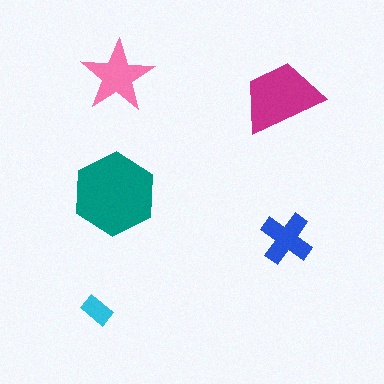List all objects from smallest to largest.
The cyan rectangle, the blue cross, the pink star, the magenta trapezoid, the teal hexagon.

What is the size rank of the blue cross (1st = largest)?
4th.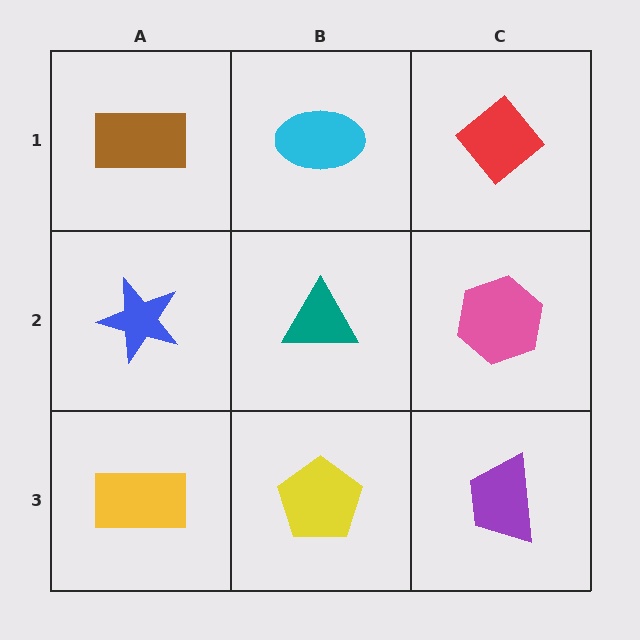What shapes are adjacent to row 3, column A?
A blue star (row 2, column A), a yellow pentagon (row 3, column B).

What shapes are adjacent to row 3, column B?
A teal triangle (row 2, column B), a yellow rectangle (row 3, column A), a purple trapezoid (row 3, column C).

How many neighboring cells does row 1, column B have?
3.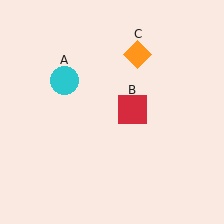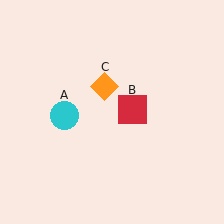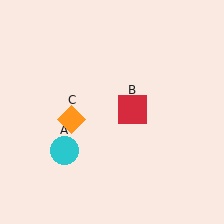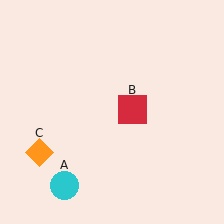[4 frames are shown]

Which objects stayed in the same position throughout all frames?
Red square (object B) remained stationary.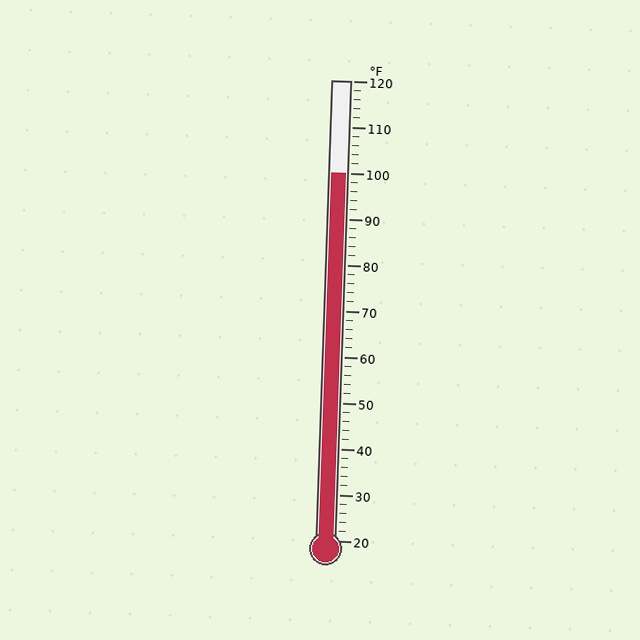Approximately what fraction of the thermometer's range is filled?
The thermometer is filled to approximately 80% of its range.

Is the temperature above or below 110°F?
The temperature is below 110°F.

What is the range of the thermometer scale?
The thermometer scale ranges from 20°F to 120°F.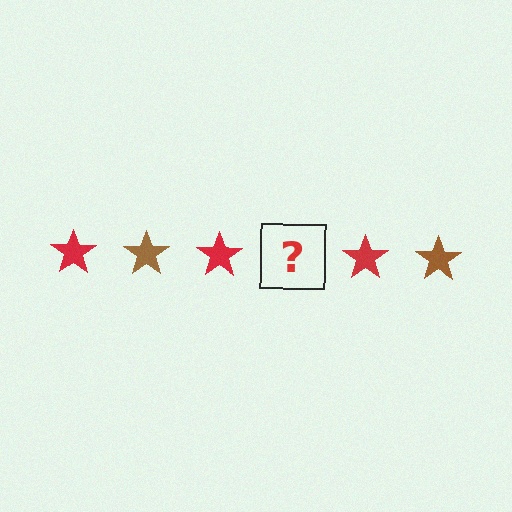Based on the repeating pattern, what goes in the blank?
The blank should be a brown star.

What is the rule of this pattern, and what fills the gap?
The rule is that the pattern cycles through red, brown stars. The gap should be filled with a brown star.